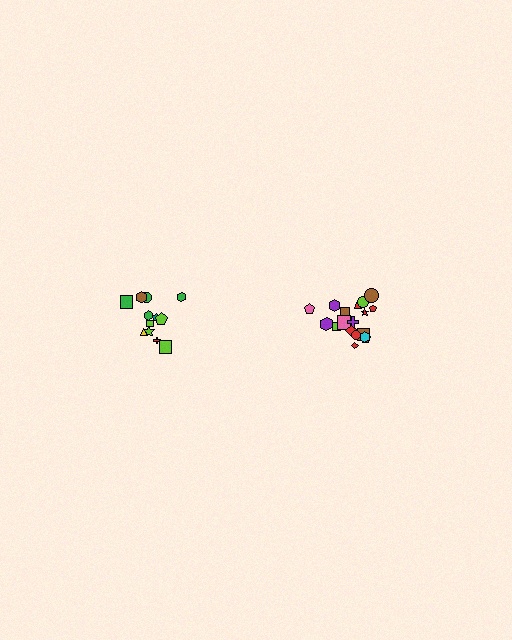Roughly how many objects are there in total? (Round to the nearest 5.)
Roughly 30 objects in total.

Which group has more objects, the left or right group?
The right group.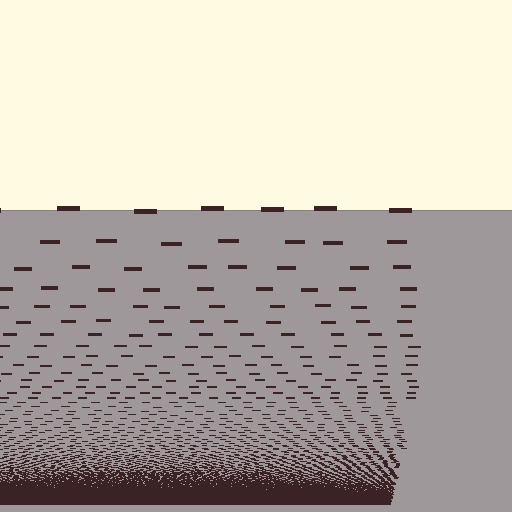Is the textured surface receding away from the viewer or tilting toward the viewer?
The surface appears to tilt toward the viewer. Texture elements get larger and sparser toward the top.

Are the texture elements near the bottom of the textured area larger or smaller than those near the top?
Smaller. The gradient is inverted — elements near the bottom are smaller and denser.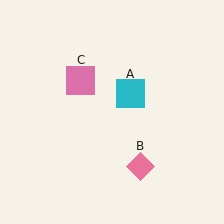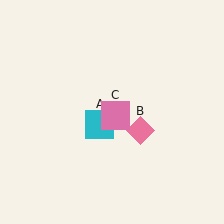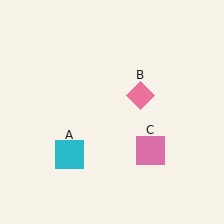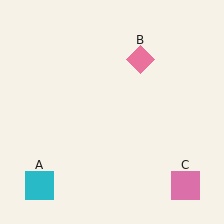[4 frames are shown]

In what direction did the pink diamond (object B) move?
The pink diamond (object B) moved up.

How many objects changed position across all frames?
3 objects changed position: cyan square (object A), pink diamond (object B), pink square (object C).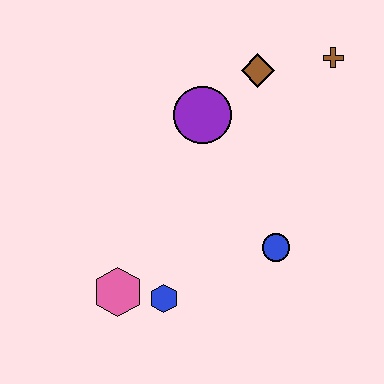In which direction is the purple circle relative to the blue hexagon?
The purple circle is above the blue hexagon.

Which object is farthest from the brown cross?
The pink hexagon is farthest from the brown cross.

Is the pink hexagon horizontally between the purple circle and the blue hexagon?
No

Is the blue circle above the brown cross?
No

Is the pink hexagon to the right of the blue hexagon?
No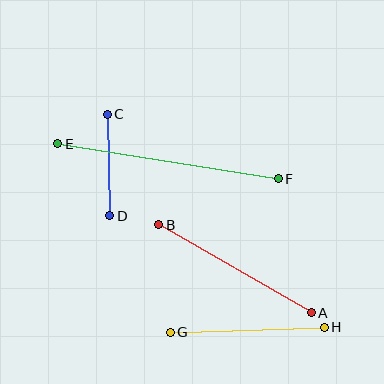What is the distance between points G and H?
The distance is approximately 154 pixels.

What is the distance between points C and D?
The distance is approximately 101 pixels.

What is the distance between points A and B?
The distance is approximately 176 pixels.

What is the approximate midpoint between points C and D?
The midpoint is at approximately (109, 165) pixels.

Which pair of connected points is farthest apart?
Points E and F are farthest apart.